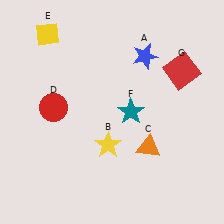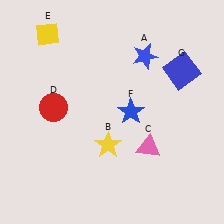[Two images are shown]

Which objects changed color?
C changed from orange to pink. F changed from teal to blue. G changed from red to blue.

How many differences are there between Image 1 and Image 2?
There are 3 differences between the two images.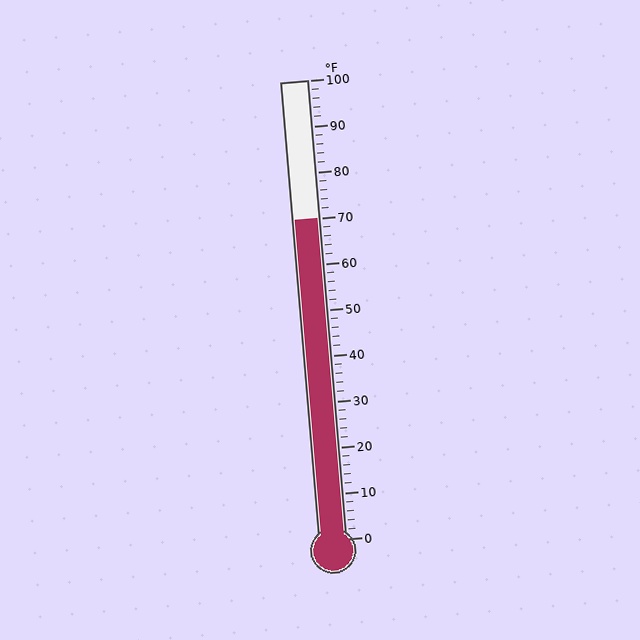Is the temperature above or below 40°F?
The temperature is above 40°F.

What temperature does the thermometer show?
The thermometer shows approximately 70°F.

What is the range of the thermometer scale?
The thermometer scale ranges from 0°F to 100°F.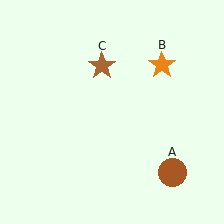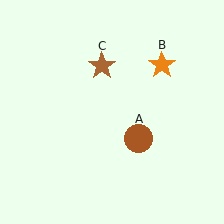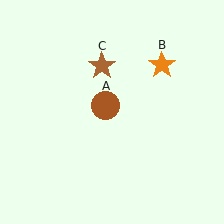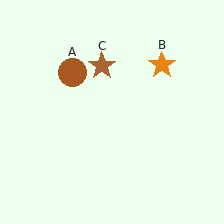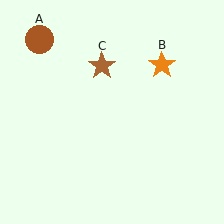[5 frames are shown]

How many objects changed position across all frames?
1 object changed position: brown circle (object A).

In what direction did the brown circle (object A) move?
The brown circle (object A) moved up and to the left.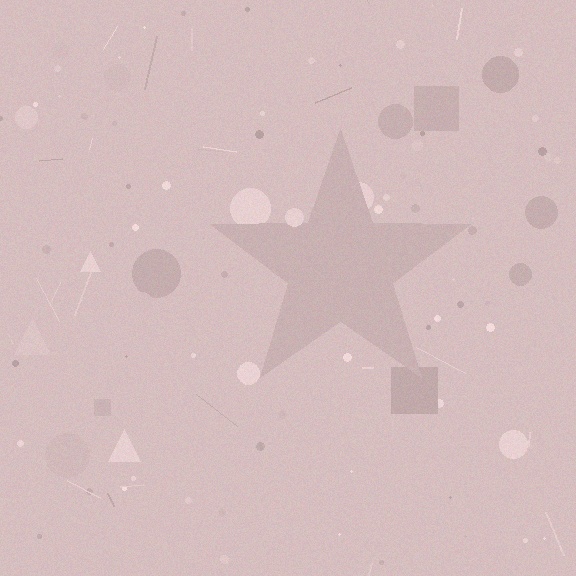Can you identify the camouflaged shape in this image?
The camouflaged shape is a star.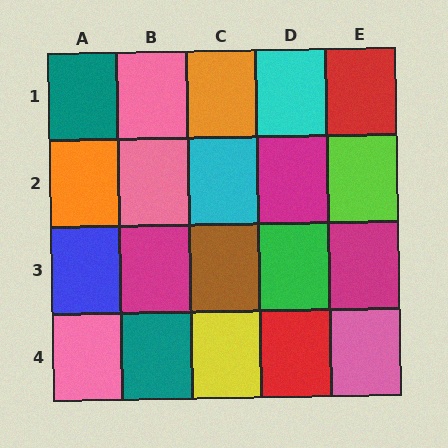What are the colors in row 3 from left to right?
Blue, magenta, brown, green, magenta.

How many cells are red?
2 cells are red.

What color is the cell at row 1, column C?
Orange.